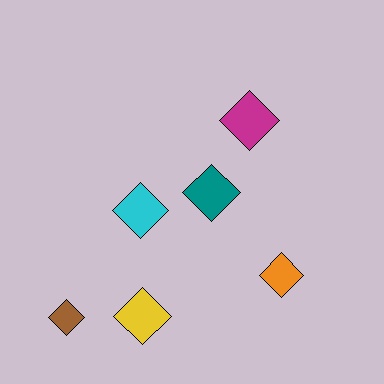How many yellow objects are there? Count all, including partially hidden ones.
There is 1 yellow object.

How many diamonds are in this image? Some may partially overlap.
There are 6 diamonds.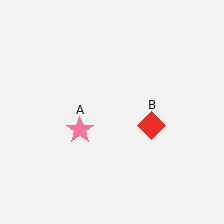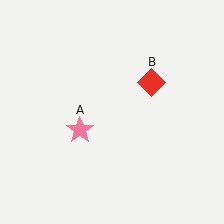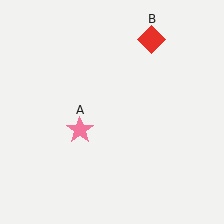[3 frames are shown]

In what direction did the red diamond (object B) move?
The red diamond (object B) moved up.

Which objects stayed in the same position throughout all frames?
Pink star (object A) remained stationary.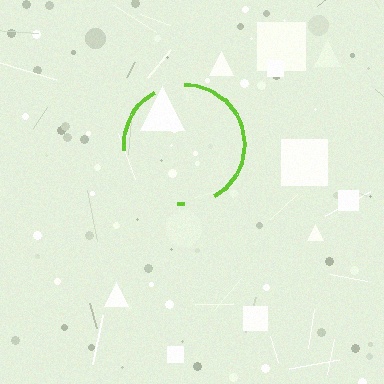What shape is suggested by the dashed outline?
The dashed outline suggests a circle.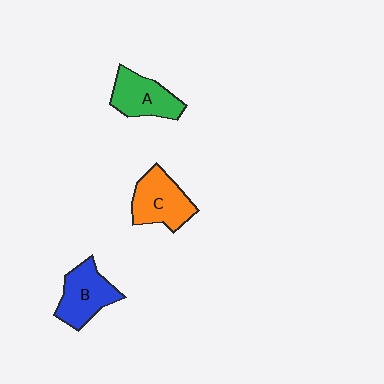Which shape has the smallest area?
Shape A (green).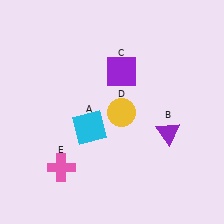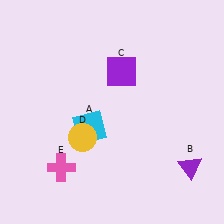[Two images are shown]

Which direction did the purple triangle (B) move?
The purple triangle (B) moved down.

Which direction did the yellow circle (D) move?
The yellow circle (D) moved left.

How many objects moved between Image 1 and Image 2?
2 objects moved between the two images.